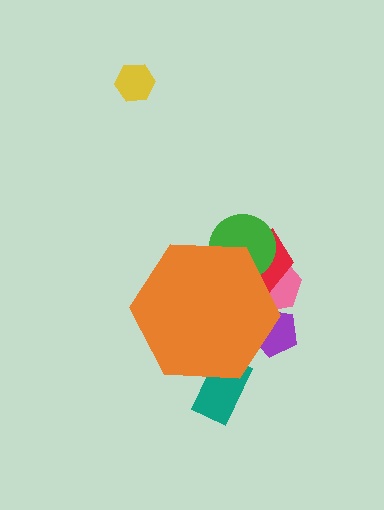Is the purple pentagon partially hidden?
Yes, the purple pentagon is partially hidden behind the orange hexagon.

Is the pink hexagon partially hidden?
Yes, the pink hexagon is partially hidden behind the orange hexagon.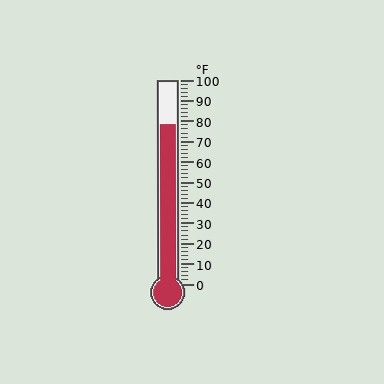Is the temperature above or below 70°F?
The temperature is above 70°F.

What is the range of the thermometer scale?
The thermometer scale ranges from 0°F to 100°F.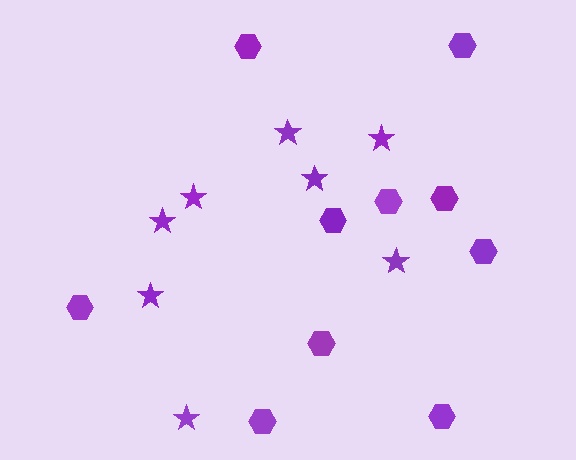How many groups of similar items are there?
There are 2 groups: one group of hexagons (10) and one group of stars (8).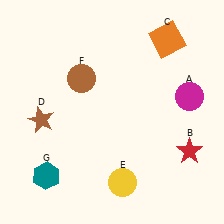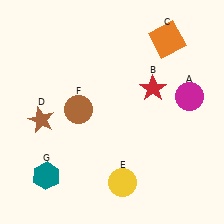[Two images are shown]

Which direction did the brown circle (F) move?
The brown circle (F) moved down.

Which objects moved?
The objects that moved are: the red star (B), the brown circle (F).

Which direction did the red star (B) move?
The red star (B) moved up.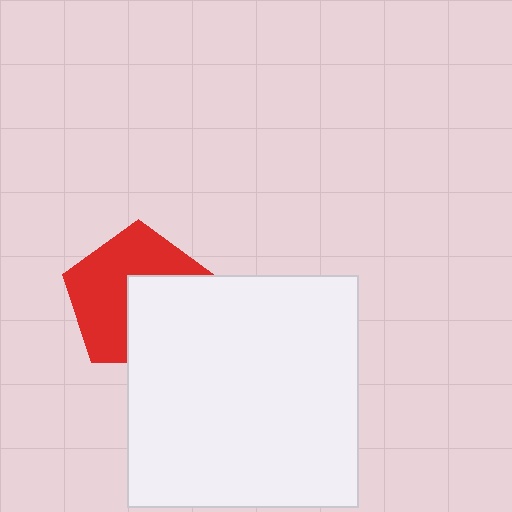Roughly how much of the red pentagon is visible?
About half of it is visible (roughly 58%).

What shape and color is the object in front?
The object in front is a white square.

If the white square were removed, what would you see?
You would see the complete red pentagon.